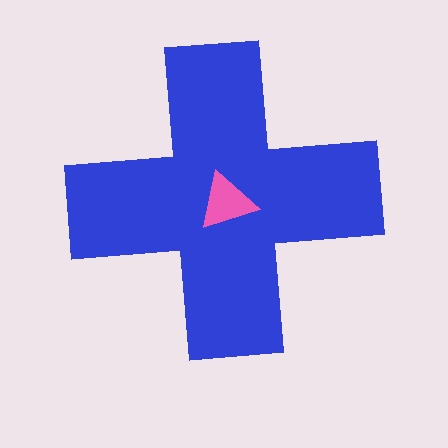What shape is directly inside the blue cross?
The pink triangle.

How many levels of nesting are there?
2.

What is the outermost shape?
The blue cross.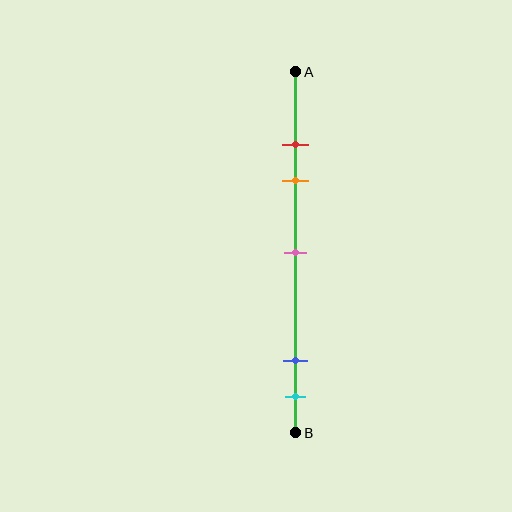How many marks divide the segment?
There are 5 marks dividing the segment.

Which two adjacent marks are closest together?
The red and orange marks are the closest adjacent pair.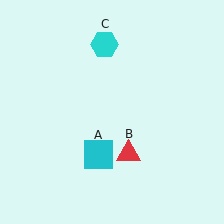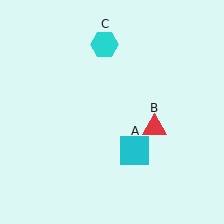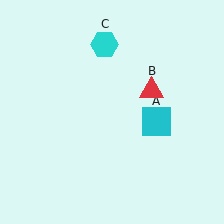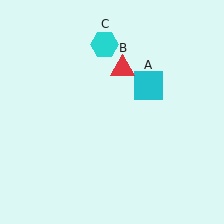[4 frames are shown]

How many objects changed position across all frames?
2 objects changed position: cyan square (object A), red triangle (object B).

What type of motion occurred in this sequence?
The cyan square (object A), red triangle (object B) rotated counterclockwise around the center of the scene.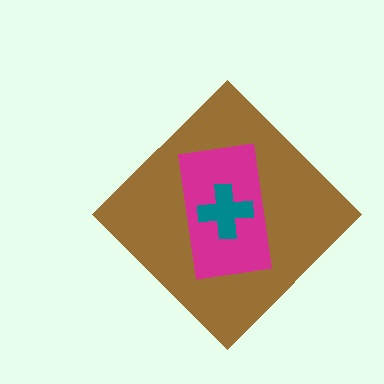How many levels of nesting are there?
3.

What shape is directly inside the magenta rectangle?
The teal cross.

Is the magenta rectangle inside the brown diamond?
Yes.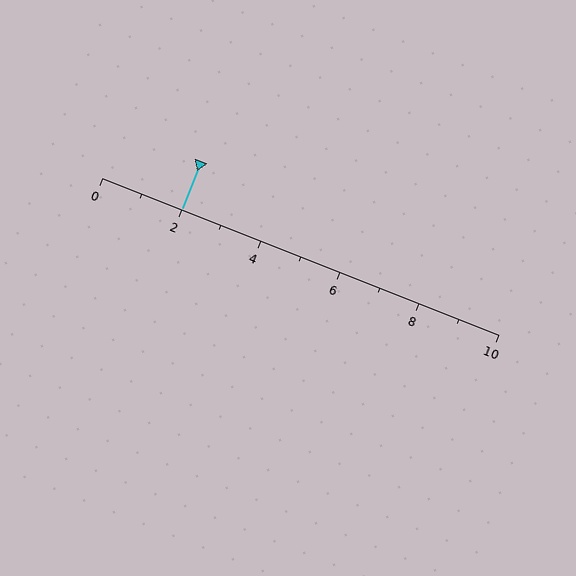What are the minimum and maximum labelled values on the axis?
The axis runs from 0 to 10.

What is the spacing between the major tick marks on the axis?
The major ticks are spaced 2 apart.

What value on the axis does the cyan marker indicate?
The marker indicates approximately 2.